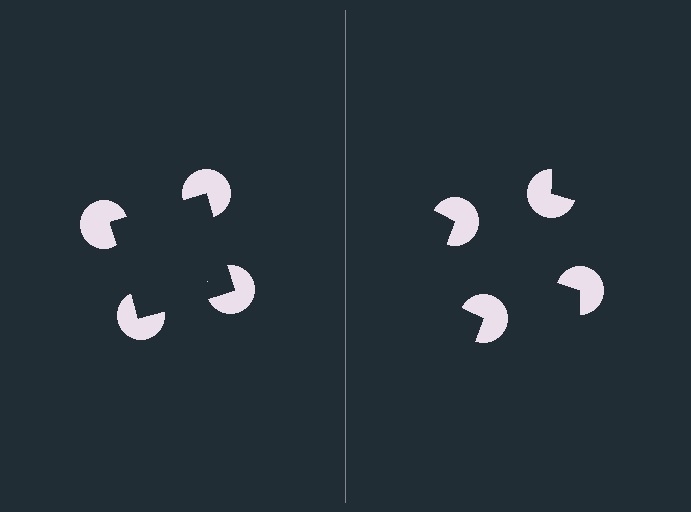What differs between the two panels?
The pac-man discs are positioned identically on both sides; only the wedge orientations differ. On the left they align to a square; on the right they are misaligned.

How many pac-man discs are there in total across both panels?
8 — 4 on each side.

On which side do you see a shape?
An illusory square appears on the left side. On the right side the wedge cuts are rotated, so no coherent shape forms.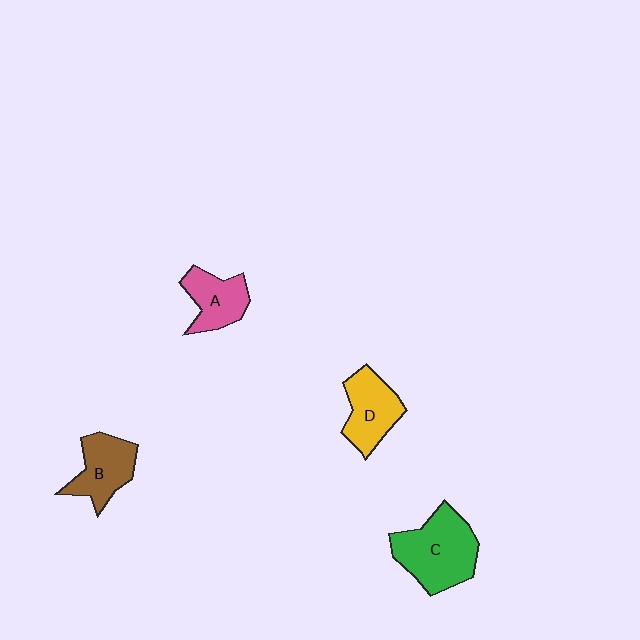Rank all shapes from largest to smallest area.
From largest to smallest: C (green), D (yellow), B (brown), A (pink).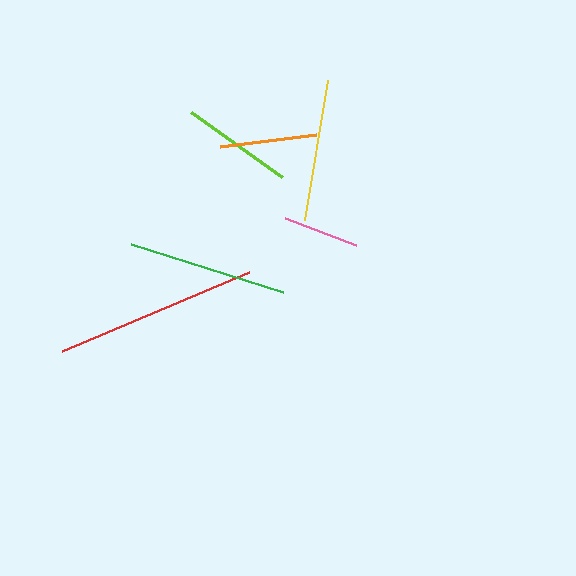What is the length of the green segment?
The green segment is approximately 159 pixels long.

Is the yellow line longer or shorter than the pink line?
The yellow line is longer than the pink line.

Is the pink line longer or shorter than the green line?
The green line is longer than the pink line.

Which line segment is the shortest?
The pink line is the shortest at approximately 76 pixels.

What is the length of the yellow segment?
The yellow segment is approximately 141 pixels long.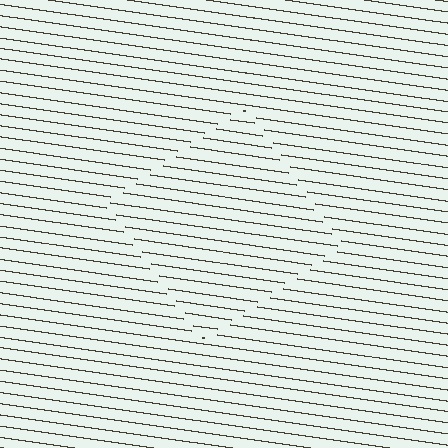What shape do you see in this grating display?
An illusory square. The interior of the shape contains the same grating, shifted by half a period — the contour is defined by the phase discontinuity where line-ends from the inner and outer gratings abut.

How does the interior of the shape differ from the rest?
The interior of the shape contains the same grating, shifted by half a period — the contour is defined by the phase discontinuity where line-ends from the inner and outer gratings abut.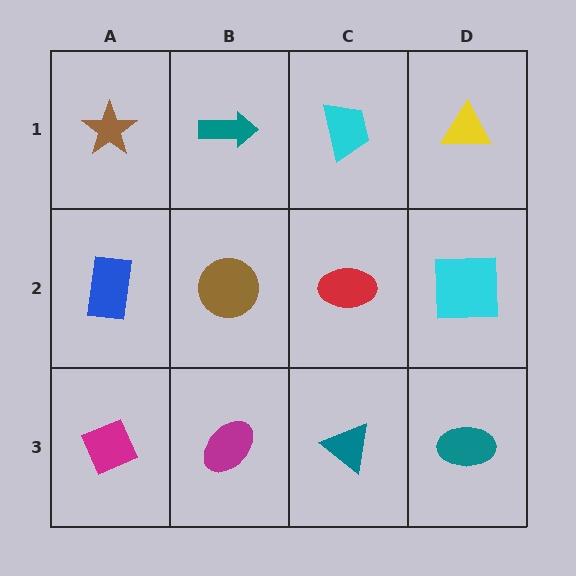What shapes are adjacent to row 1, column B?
A brown circle (row 2, column B), a brown star (row 1, column A), a cyan trapezoid (row 1, column C).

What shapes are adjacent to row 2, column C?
A cyan trapezoid (row 1, column C), a teal triangle (row 3, column C), a brown circle (row 2, column B), a cyan square (row 2, column D).